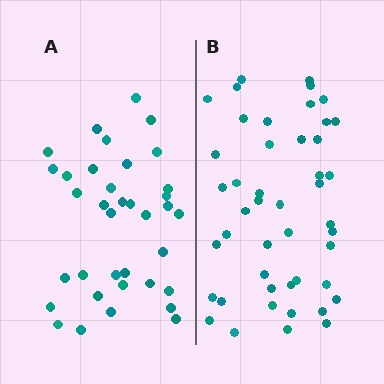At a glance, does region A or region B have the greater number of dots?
Region B (the right region) has more dots.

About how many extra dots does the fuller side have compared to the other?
Region B has roughly 10 or so more dots than region A.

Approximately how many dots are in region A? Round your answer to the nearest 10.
About 40 dots. (The exact count is 36, which rounds to 40.)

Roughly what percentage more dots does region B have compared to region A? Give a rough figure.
About 30% more.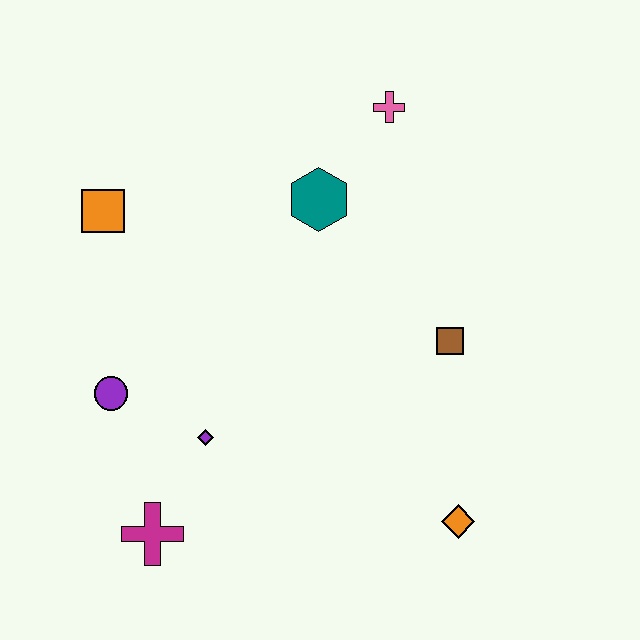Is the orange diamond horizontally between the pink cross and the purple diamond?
No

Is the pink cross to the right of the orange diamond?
No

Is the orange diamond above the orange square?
No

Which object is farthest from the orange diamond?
The orange square is farthest from the orange diamond.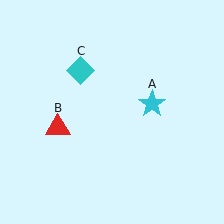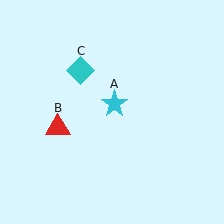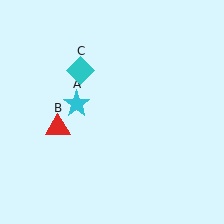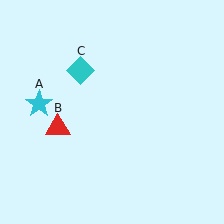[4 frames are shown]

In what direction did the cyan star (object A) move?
The cyan star (object A) moved left.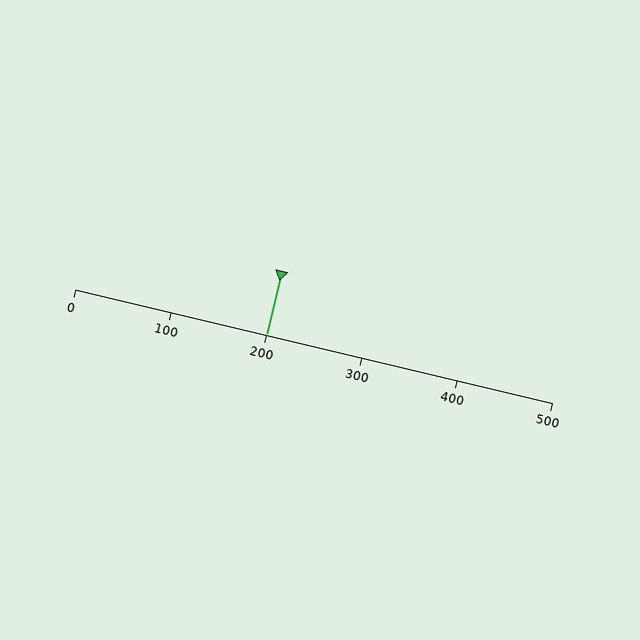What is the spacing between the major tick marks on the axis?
The major ticks are spaced 100 apart.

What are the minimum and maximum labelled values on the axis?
The axis runs from 0 to 500.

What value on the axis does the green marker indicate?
The marker indicates approximately 200.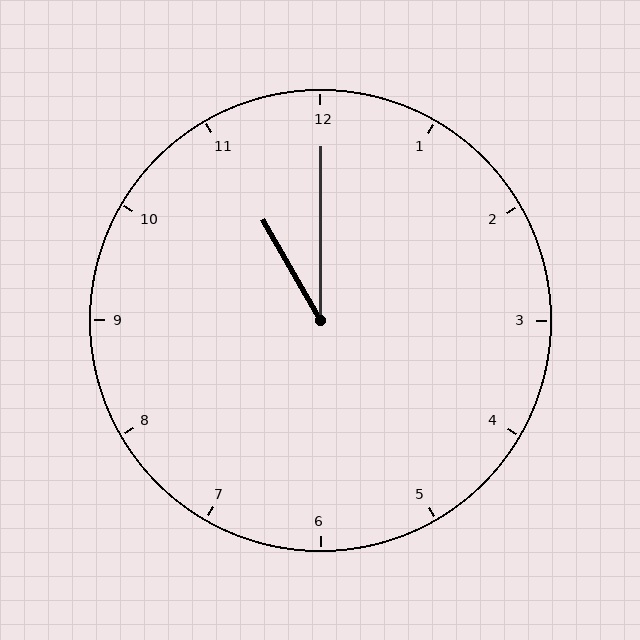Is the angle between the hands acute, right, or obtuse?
It is acute.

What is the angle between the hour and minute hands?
Approximately 30 degrees.